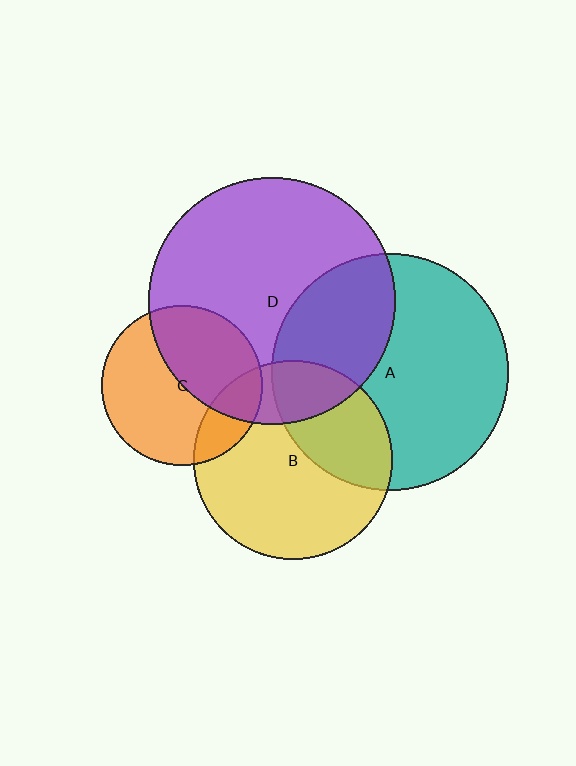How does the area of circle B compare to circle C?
Approximately 1.5 times.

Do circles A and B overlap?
Yes.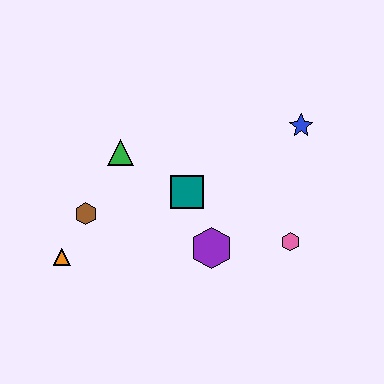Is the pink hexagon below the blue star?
Yes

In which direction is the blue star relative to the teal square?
The blue star is to the right of the teal square.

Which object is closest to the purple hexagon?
The teal square is closest to the purple hexagon.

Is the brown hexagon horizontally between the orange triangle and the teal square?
Yes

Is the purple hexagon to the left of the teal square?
No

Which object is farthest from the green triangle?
The pink hexagon is farthest from the green triangle.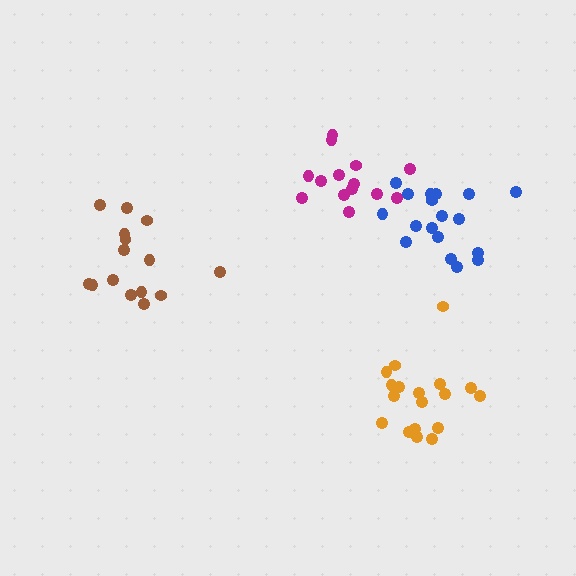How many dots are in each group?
Group 1: 14 dots, Group 2: 15 dots, Group 3: 18 dots, Group 4: 18 dots (65 total).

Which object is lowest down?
The orange cluster is bottommost.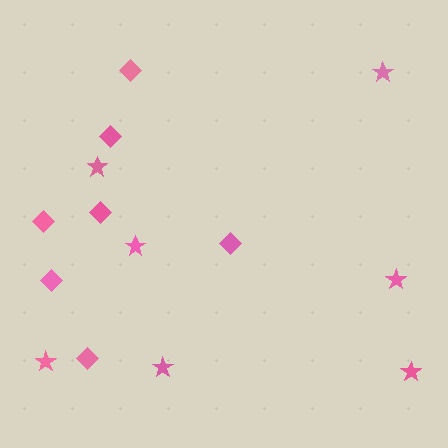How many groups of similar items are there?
There are 2 groups: one group of stars (7) and one group of diamonds (7).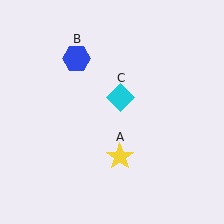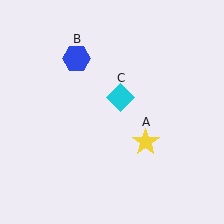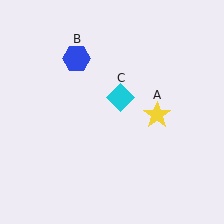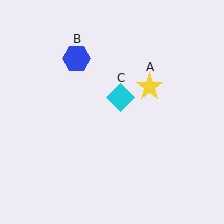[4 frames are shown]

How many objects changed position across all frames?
1 object changed position: yellow star (object A).